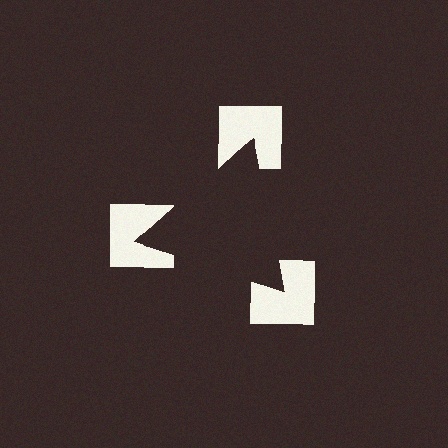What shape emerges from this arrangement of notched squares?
An illusory triangle — its edges are inferred from the aligned wedge cuts in the notched squares, not physically drawn.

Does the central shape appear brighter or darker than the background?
It typically appears slightly darker than the background, even though no actual brightness change is drawn.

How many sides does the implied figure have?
3 sides.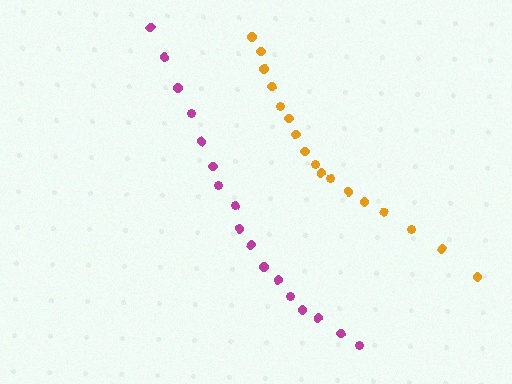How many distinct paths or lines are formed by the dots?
There are 2 distinct paths.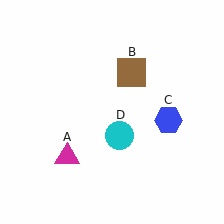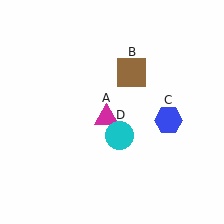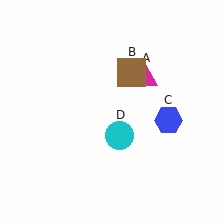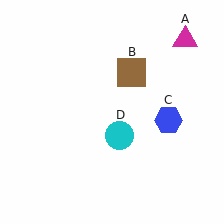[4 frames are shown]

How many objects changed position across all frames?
1 object changed position: magenta triangle (object A).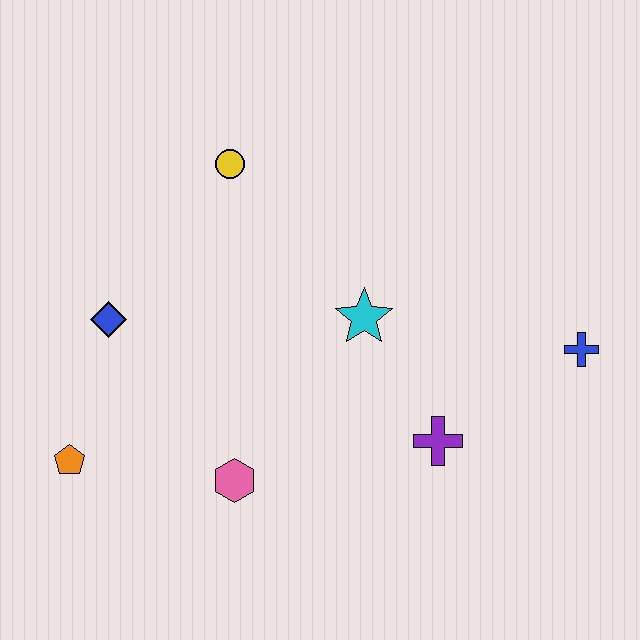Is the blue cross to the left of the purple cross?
No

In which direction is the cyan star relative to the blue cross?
The cyan star is to the left of the blue cross.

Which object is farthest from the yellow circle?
The blue cross is farthest from the yellow circle.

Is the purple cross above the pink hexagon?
Yes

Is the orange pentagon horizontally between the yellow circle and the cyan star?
No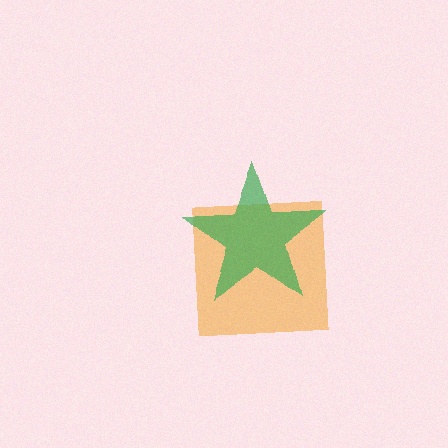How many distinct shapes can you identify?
There are 2 distinct shapes: an orange square, a green star.